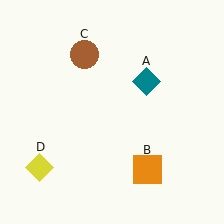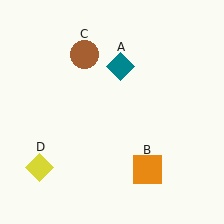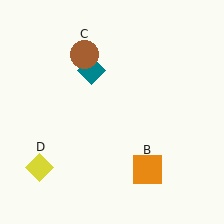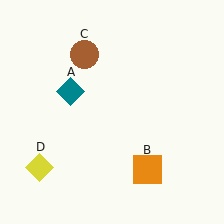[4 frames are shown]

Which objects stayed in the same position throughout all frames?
Orange square (object B) and brown circle (object C) and yellow diamond (object D) remained stationary.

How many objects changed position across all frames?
1 object changed position: teal diamond (object A).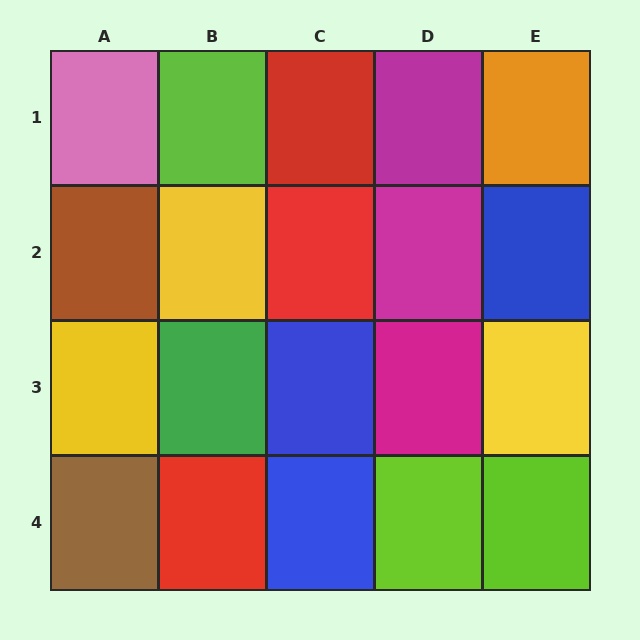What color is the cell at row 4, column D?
Lime.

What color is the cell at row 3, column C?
Blue.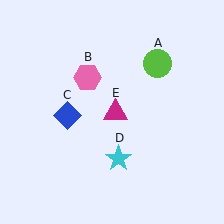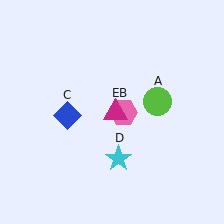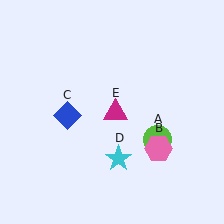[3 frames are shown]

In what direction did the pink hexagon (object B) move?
The pink hexagon (object B) moved down and to the right.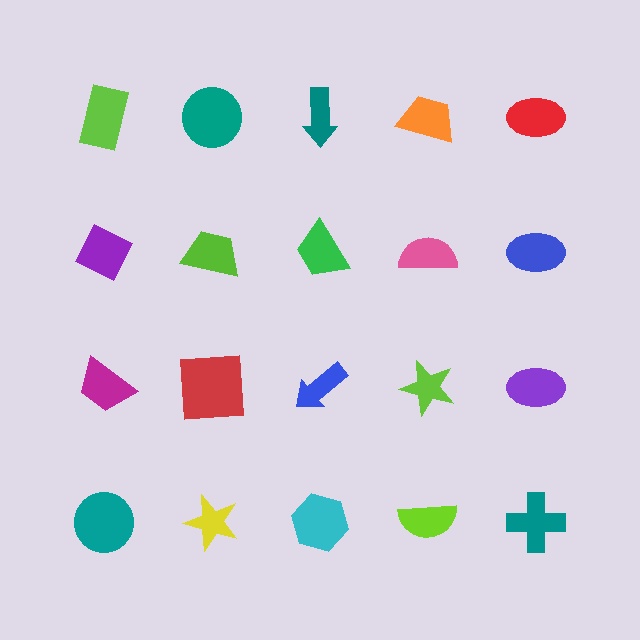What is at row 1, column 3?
A teal arrow.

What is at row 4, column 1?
A teal circle.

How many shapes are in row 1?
5 shapes.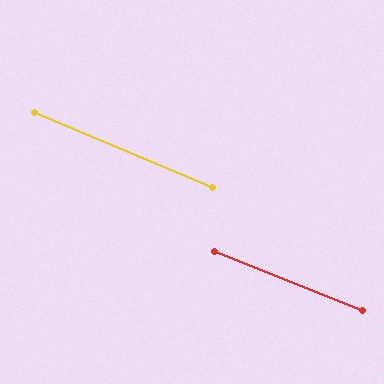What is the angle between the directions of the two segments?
Approximately 1 degree.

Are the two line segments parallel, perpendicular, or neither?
Parallel — their directions differ by only 1.3°.